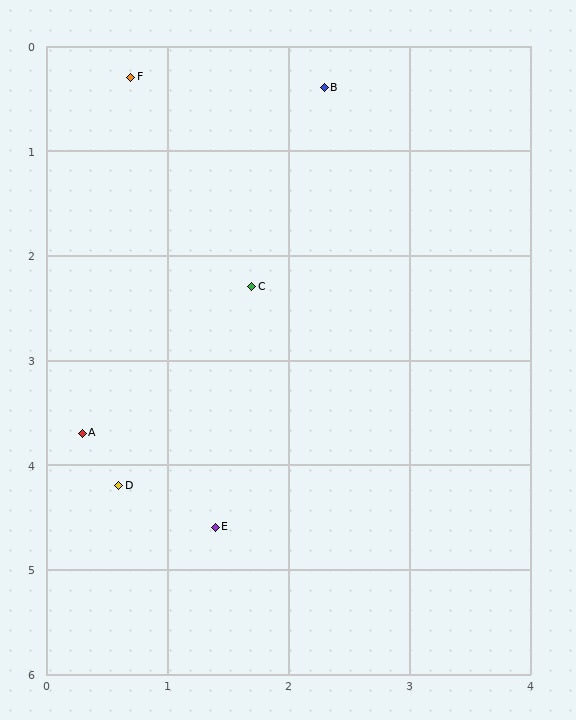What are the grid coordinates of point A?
Point A is at approximately (0.3, 3.7).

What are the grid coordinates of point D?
Point D is at approximately (0.6, 4.2).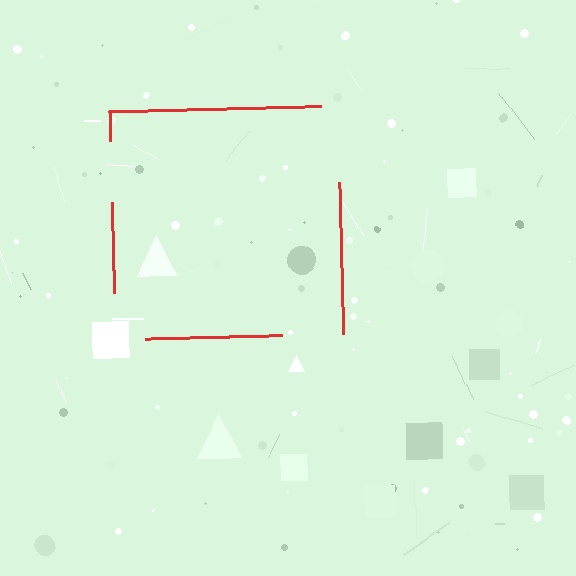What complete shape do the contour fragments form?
The contour fragments form a square.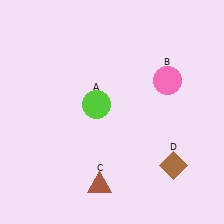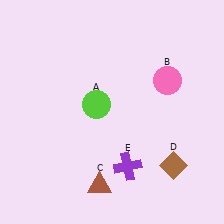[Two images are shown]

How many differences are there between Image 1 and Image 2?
There is 1 difference between the two images.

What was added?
A purple cross (E) was added in Image 2.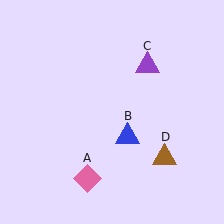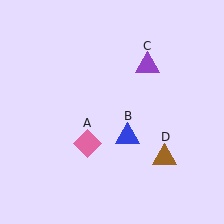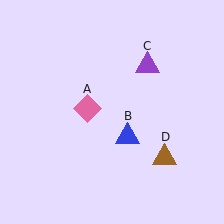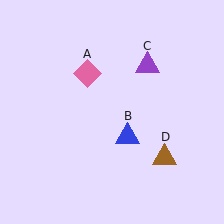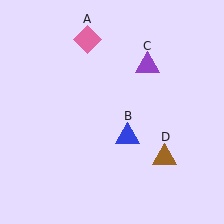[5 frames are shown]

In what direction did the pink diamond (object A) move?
The pink diamond (object A) moved up.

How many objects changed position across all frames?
1 object changed position: pink diamond (object A).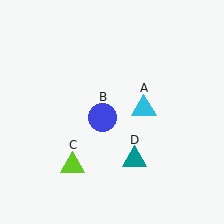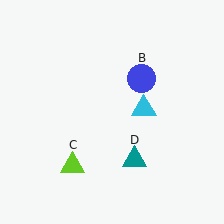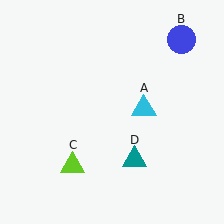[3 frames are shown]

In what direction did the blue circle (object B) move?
The blue circle (object B) moved up and to the right.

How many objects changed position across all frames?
1 object changed position: blue circle (object B).